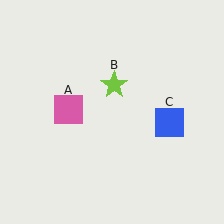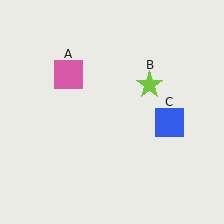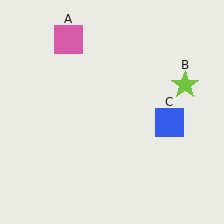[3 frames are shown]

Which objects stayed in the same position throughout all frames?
Blue square (object C) remained stationary.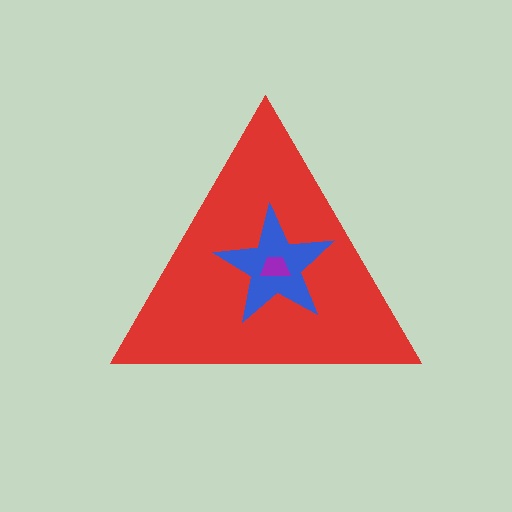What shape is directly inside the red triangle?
The blue star.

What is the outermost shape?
The red triangle.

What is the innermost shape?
The purple trapezoid.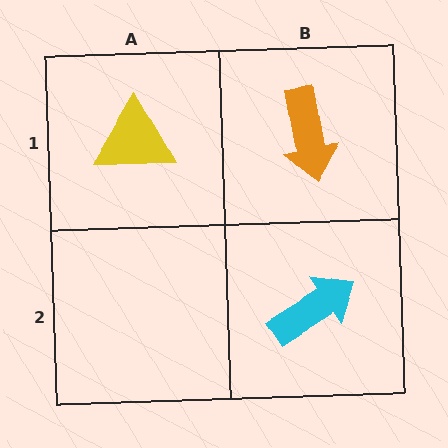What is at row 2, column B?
A cyan arrow.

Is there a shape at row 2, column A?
No, that cell is empty.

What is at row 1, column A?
A yellow triangle.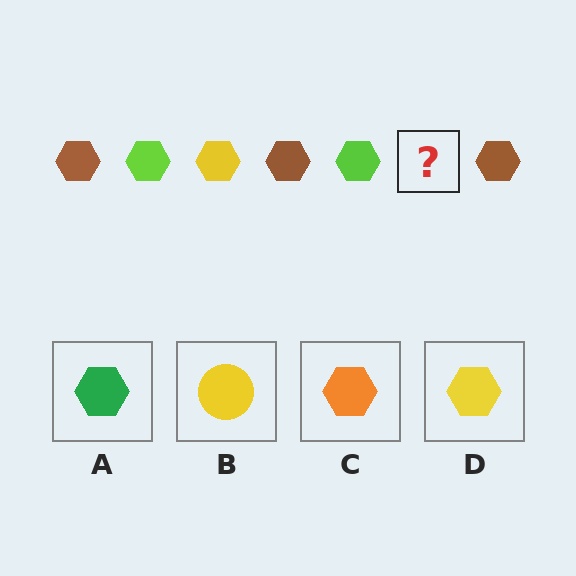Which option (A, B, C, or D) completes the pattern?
D.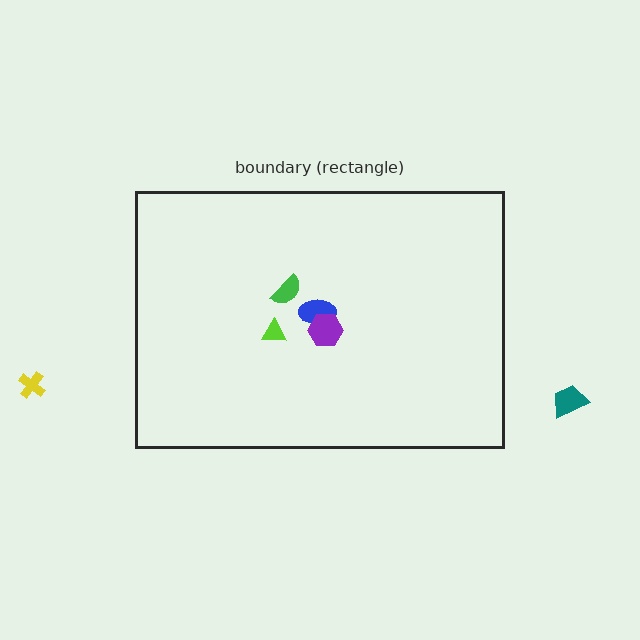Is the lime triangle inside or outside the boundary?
Inside.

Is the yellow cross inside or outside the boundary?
Outside.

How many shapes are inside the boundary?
4 inside, 2 outside.